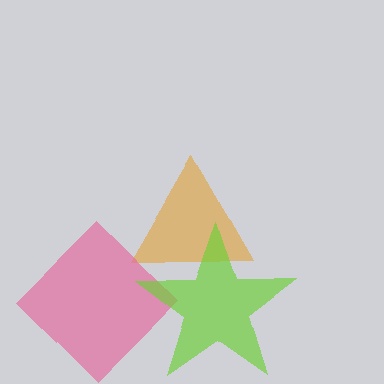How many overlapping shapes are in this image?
There are 3 overlapping shapes in the image.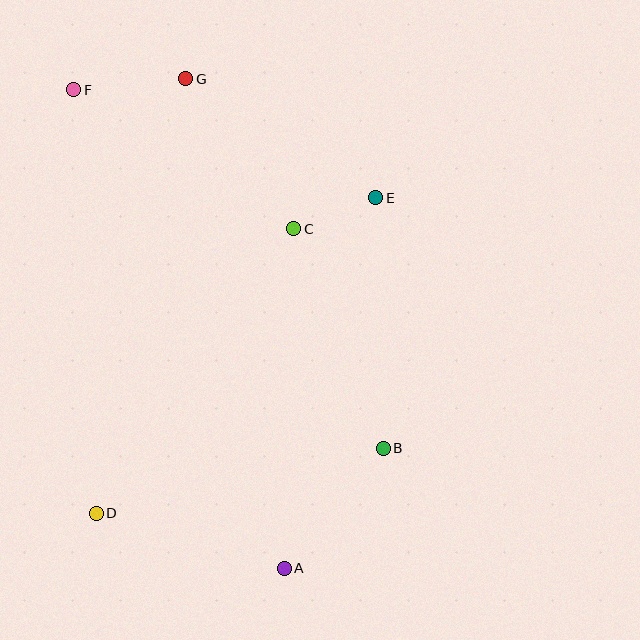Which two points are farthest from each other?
Points A and F are farthest from each other.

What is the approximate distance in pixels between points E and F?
The distance between E and F is approximately 321 pixels.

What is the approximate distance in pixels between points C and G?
The distance between C and G is approximately 185 pixels.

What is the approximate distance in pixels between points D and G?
The distance between D and G is approximately 444 pixels.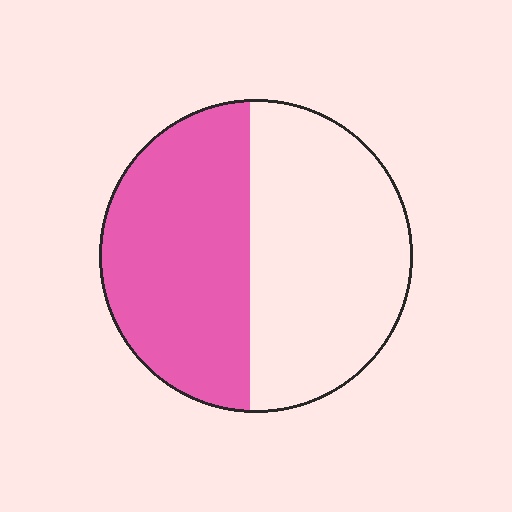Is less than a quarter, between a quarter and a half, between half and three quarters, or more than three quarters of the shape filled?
Between a quarter and a half.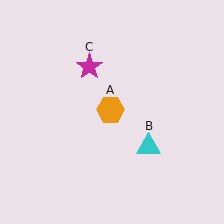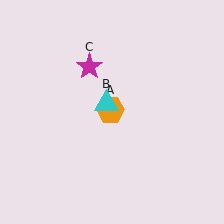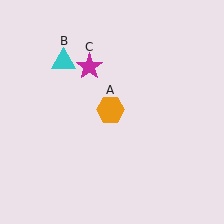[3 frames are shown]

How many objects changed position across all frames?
1 object changed position: cyan triangle (object B).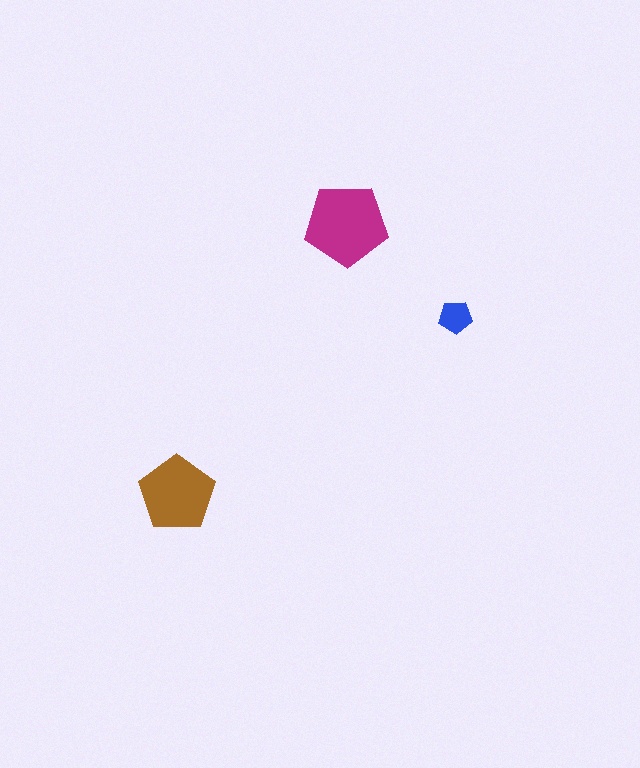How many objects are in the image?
There are 3 objects in the image.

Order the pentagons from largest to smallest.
the magenta one, the brown one, the blue one.